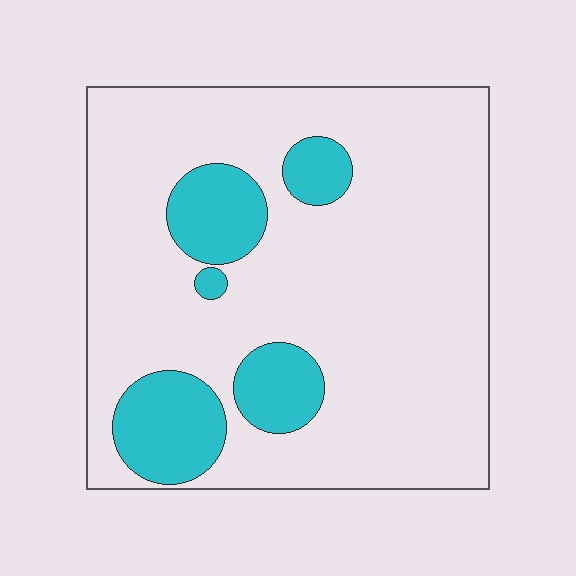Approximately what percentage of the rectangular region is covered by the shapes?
Approximately 20%.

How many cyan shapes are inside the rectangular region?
5.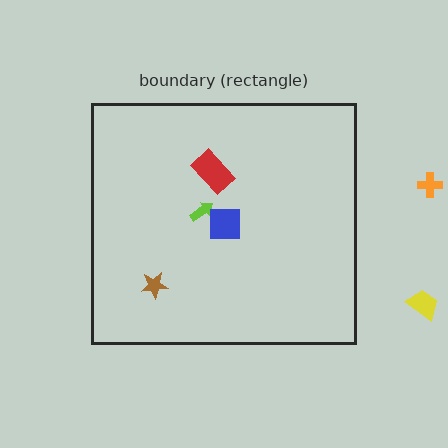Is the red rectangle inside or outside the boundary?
Inside.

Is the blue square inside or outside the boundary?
Inside.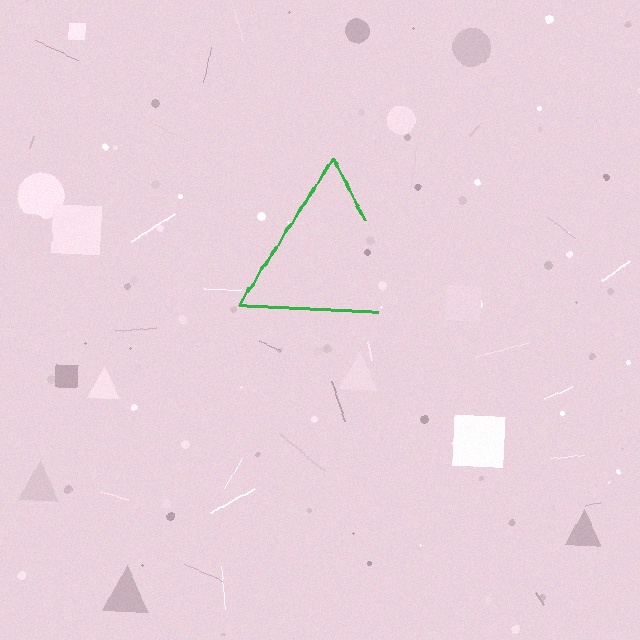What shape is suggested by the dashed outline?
The dashed outline suggests a triangle.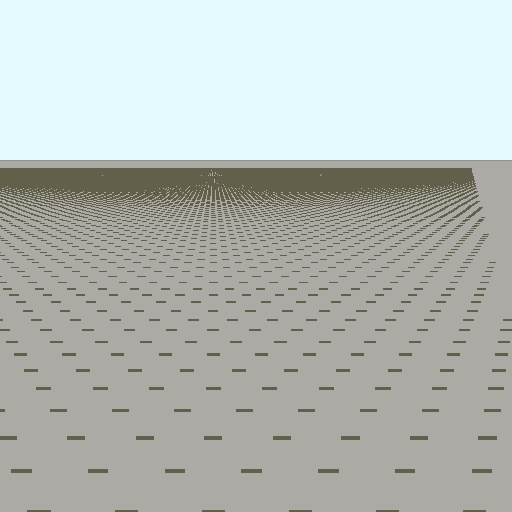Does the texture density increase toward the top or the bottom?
Density increases toward the top.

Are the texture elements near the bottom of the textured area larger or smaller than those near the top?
Larger. Near the bottom, elements are closer to the viewer and appear at a bigger on-screen size.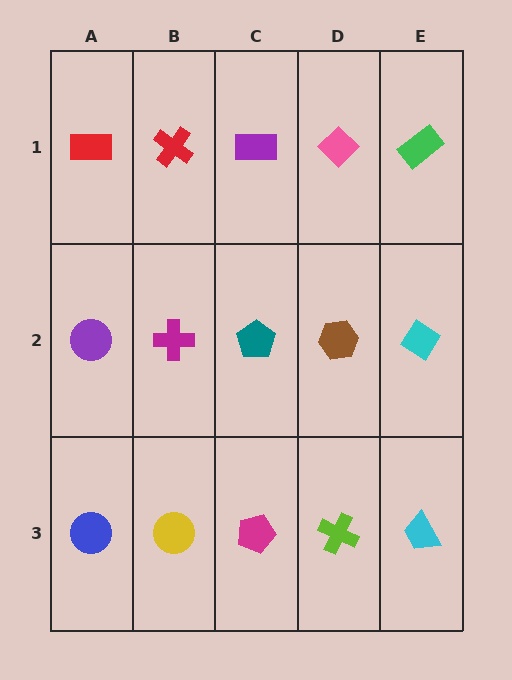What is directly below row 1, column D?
A brown hexagon.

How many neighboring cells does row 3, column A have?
2.